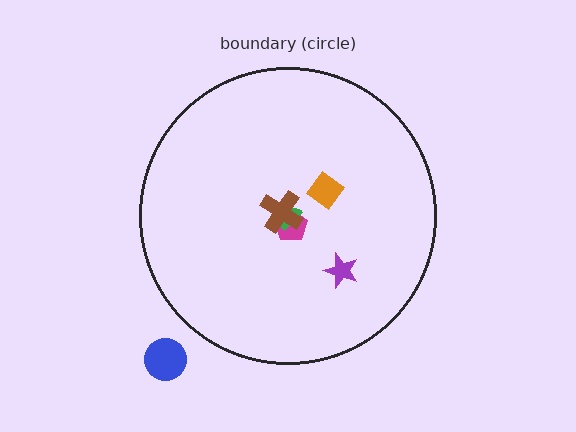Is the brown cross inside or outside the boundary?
Inside.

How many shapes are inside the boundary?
5 inside, 1 outside.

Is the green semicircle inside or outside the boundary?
Inside.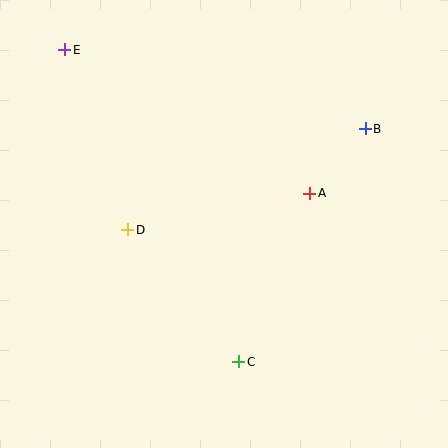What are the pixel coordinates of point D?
Point D is at (128, 230).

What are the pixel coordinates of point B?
Point B is at (365, 129).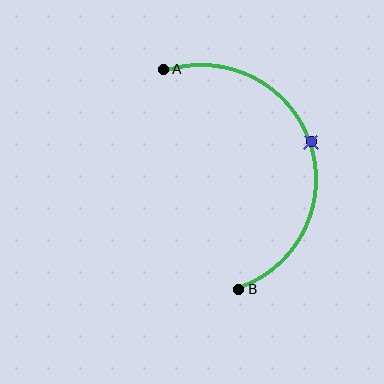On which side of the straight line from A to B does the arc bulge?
The arc bulges to the right of the straight line connecting A and B.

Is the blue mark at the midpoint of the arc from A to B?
Yes. The blue mark lies on the arc at equal arc-length from both A and B — it is the arc midpoint.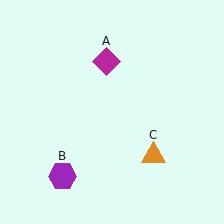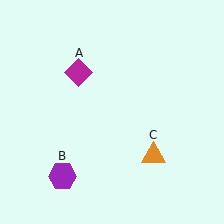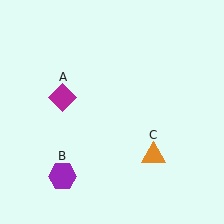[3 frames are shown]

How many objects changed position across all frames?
1 object changed position: magenta diamond (object A).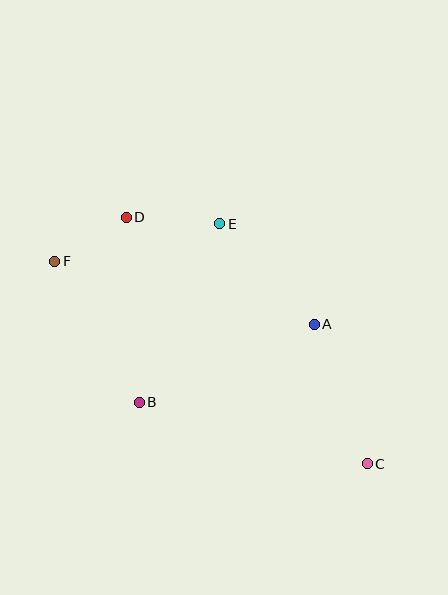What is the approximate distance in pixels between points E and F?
The distance between E and F is approximately 169 pixels.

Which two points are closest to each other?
Points D and F are closest to each other.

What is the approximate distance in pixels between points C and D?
The distance between C and D is approximately 345 pixels.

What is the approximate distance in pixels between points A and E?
The distance between A and E is approximately 138 pixels.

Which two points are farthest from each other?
Points C and F are farthest from each other.